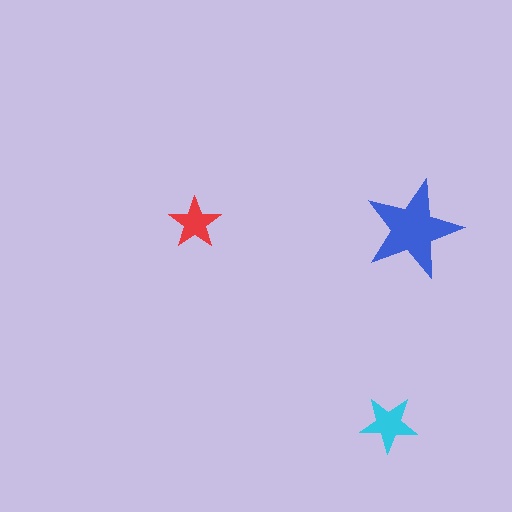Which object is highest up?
The red star is topmost.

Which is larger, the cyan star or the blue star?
The blue one.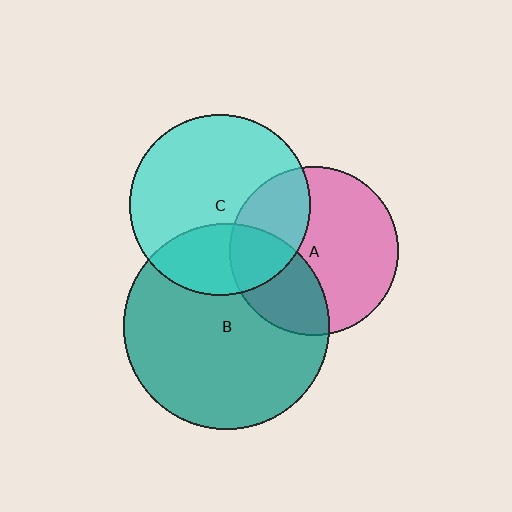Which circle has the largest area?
Circle B (teal).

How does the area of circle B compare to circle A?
Approximately 1.5 times.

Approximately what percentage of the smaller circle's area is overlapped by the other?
Approximately 35%.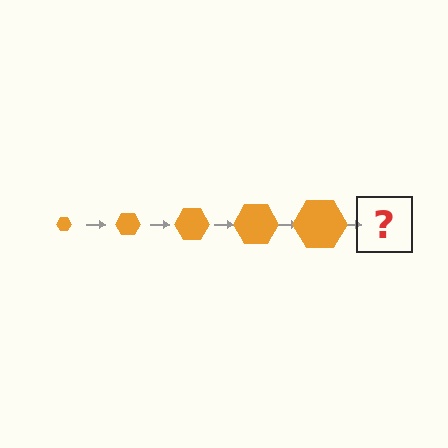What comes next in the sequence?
The next element should be an orange hexagon, larger than the previous one.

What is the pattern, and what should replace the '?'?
The pattern is that the hexagon gets progressively larger each step. The '?' should be an orange hexagon, larger than the previous one.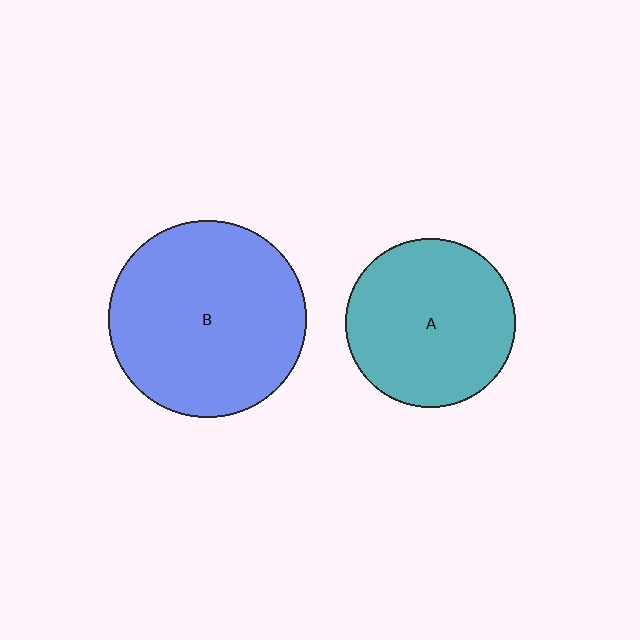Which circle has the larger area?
Circle B (blue).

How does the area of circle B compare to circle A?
Approximately 1.4 times.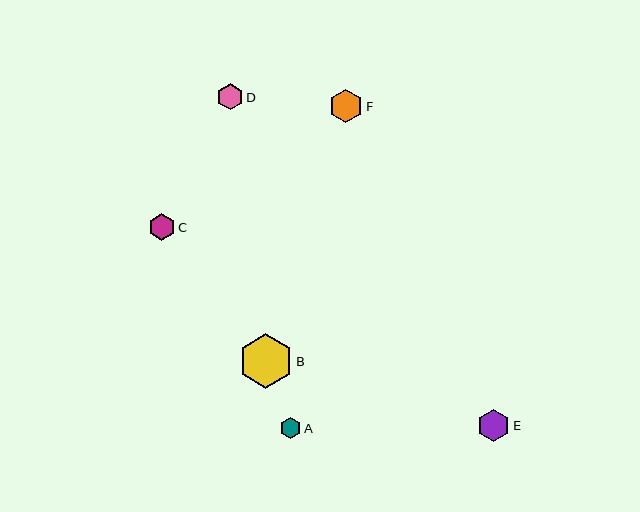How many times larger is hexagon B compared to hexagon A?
Hexagon B is approximately 2.6 times the size of hexagon A.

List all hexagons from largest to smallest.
From largest to smallest: B, F, E, C, D, A.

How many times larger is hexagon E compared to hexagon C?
Hexagon E is approximately 1.2 times the size of hexagon C.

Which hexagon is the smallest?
Hexagon A is the smallest with a size of approximately 21 pixels.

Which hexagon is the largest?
Hexagon B is the largest with a size of approximately 54 pixels.